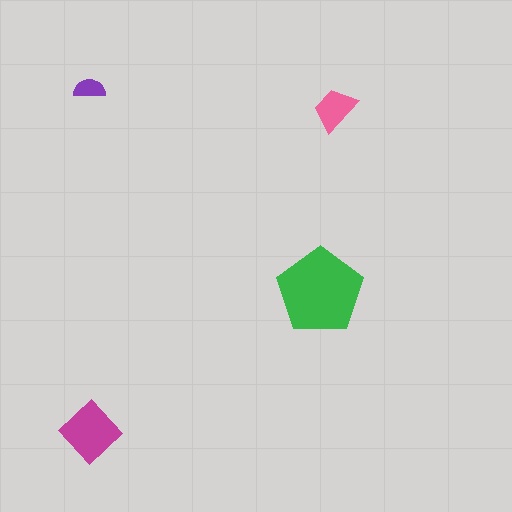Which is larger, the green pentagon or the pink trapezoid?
The green pentagon.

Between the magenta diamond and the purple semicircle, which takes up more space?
The magenta diamond.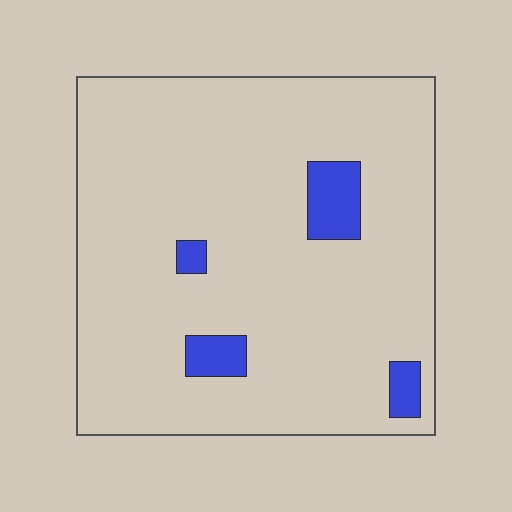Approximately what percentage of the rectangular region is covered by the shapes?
Approximately 10%.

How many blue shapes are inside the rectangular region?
4.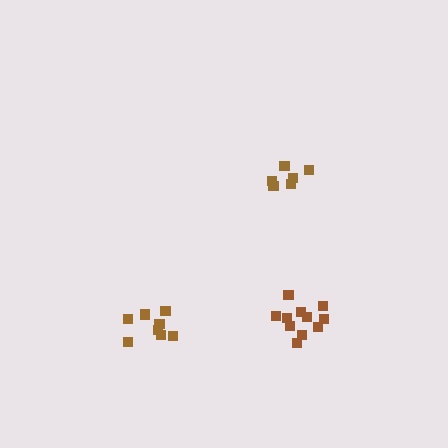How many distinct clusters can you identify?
There are 3 distinct clusters.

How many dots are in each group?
Group 1: 8 dots, Group 2: 6 dots, Group 3: 11 dots (25 total).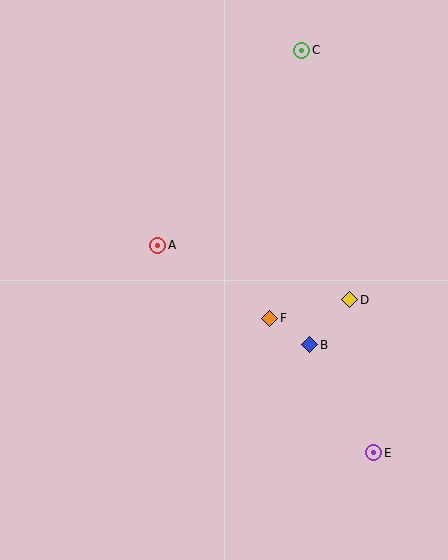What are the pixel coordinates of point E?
Point E is at (374, 453).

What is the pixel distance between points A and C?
The distance between A and C is 243 pixels.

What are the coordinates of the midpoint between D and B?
The midpoint between D and B is at (330, 322).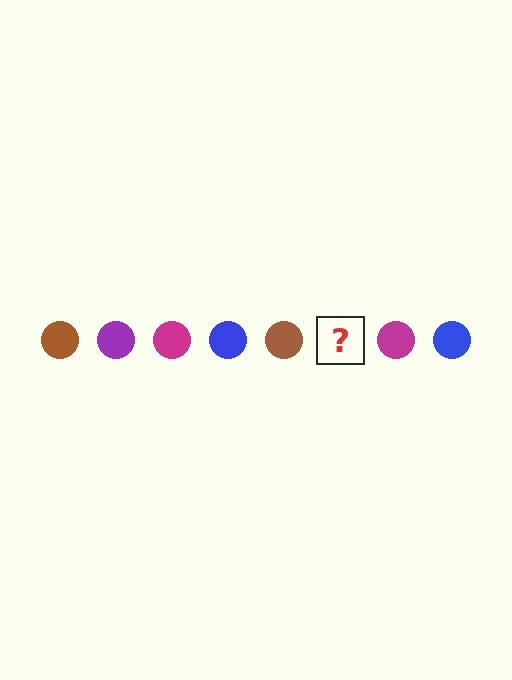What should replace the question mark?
The question mark should be replaced with a purple circle.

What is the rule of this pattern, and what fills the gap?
The rule is that the pattern cycles through brown, purple, magenta, blue circles. The gap should be filled with a purple circle.